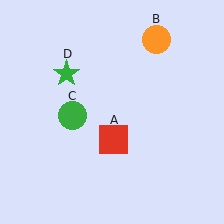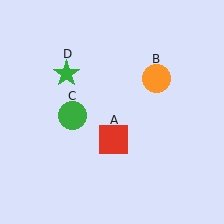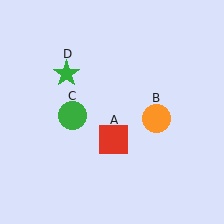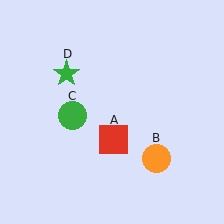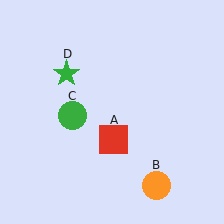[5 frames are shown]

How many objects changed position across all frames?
1 object changed position: orange circle (object B).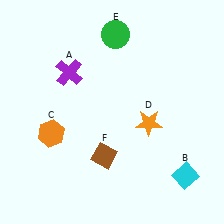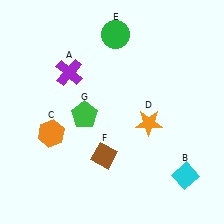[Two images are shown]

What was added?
A green pentagon (G) was added in Image 2.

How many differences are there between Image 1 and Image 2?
There is 1 difference between the two images.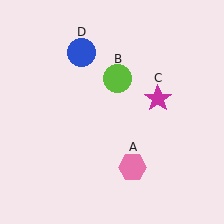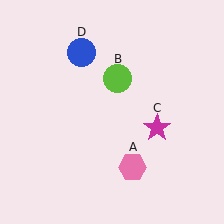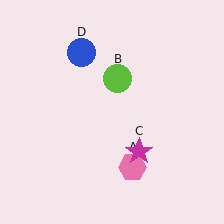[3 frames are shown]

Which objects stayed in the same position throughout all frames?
Pink hexagon (object A) and lime circle (object B) and blue circle (object D) remained stationary.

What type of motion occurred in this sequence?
The magenta star (object C) rotated clockwise around the center of the scene.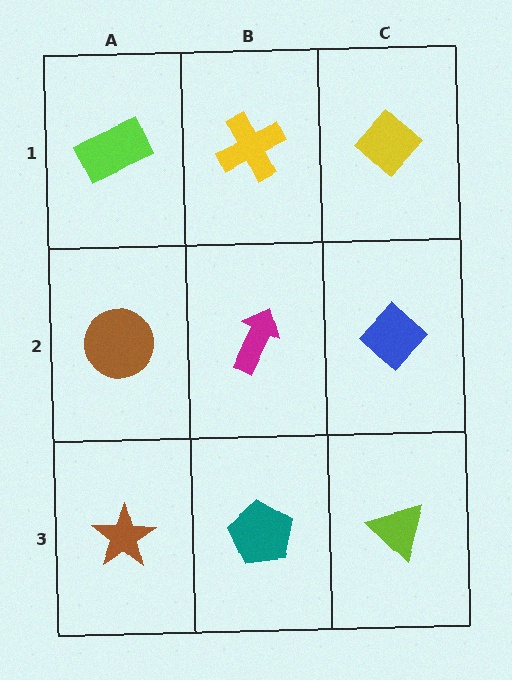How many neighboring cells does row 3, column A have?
2.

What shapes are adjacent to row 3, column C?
A blue diamond (row 2, column C), a teal pentagon (row 3, column B).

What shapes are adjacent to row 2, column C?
A yellow diamond (row 1, column C), a lime triangle (row 3, column C), a magenta arrow (row 2, column B).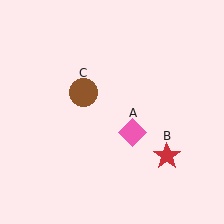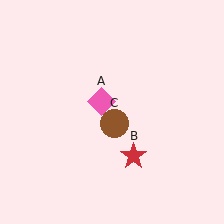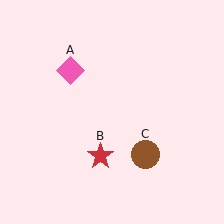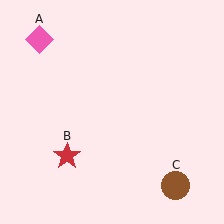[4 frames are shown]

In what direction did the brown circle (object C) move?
The brown circle (object C) moved down and to the right.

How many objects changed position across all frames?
3 objects changed position: pink diamond (object A), red star (object B), brown circle (object C).